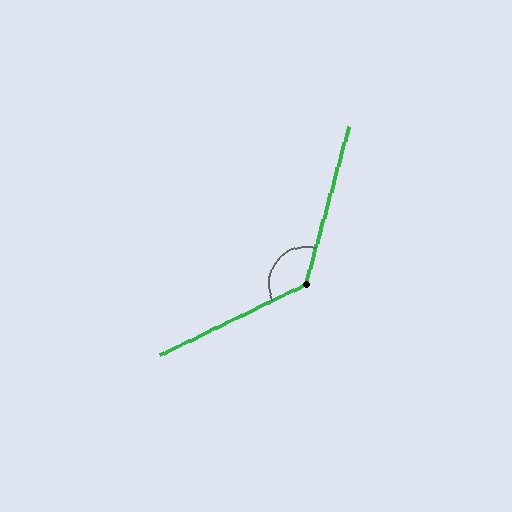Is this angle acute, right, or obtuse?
It is obtuse.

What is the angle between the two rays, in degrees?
Approximately 131 degrees.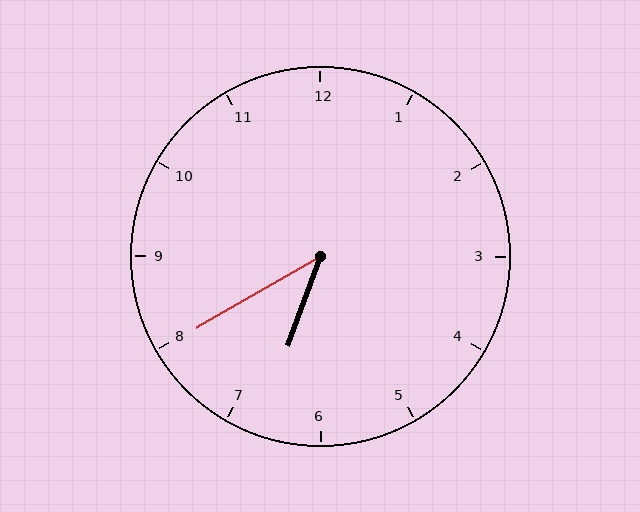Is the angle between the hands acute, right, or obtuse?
It is acute.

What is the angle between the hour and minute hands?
Approximately 40 degrees.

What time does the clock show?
6:40.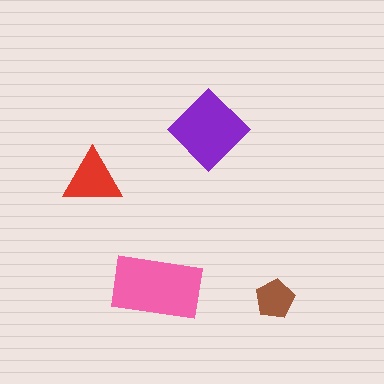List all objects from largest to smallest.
The pink rectangle, the purple diamond, the red triangle, the brown pentagon.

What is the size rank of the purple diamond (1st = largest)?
2nd.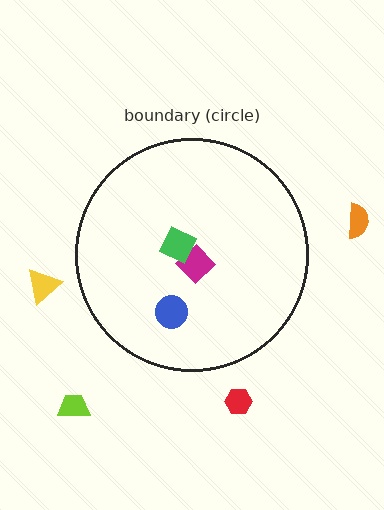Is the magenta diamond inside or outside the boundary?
Inside.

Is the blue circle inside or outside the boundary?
Inside.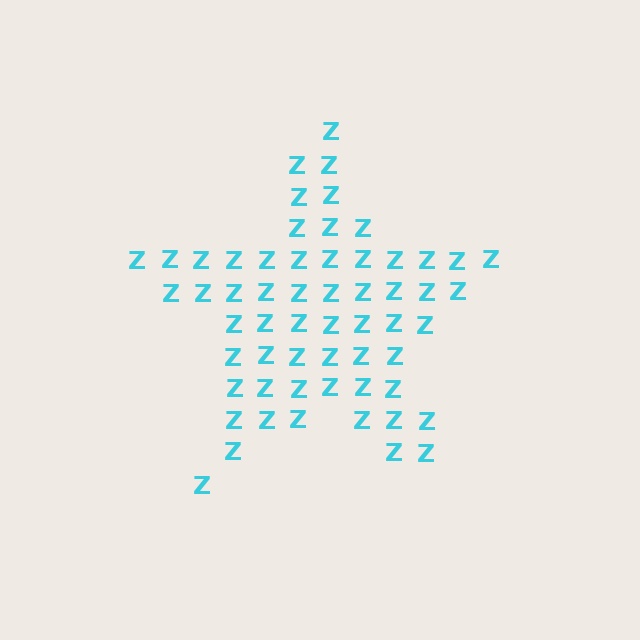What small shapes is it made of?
It is made of small letter Z's.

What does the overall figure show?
The overall figure shows a star.